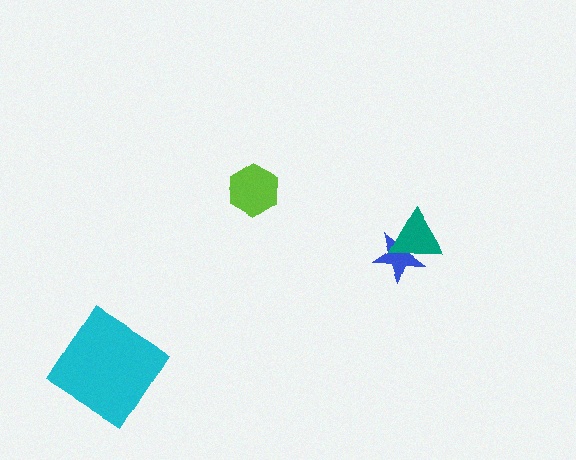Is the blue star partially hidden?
Yes, it is partially covered by another shape.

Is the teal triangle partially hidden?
No, no other shape covers it.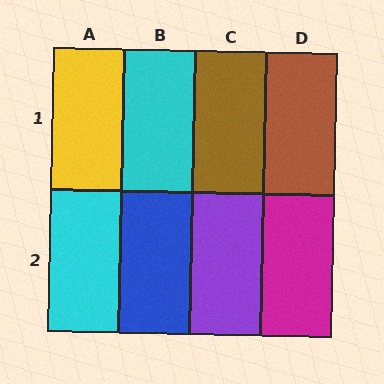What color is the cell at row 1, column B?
Cyan.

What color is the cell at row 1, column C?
Brown.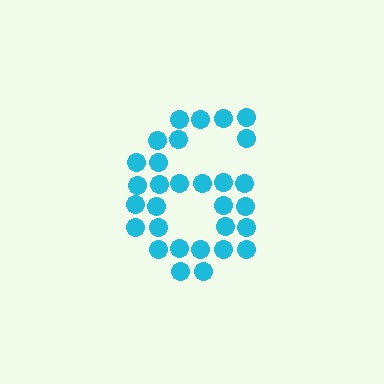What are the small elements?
The small elements are circles.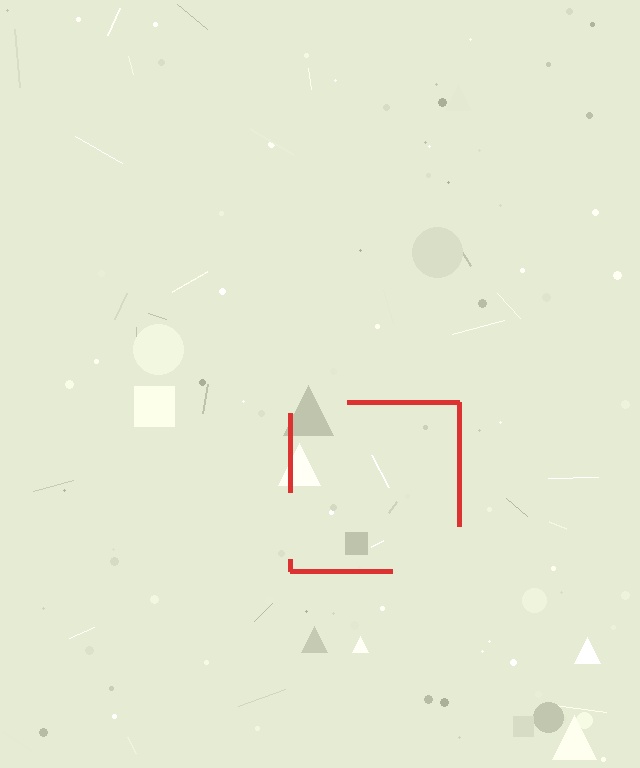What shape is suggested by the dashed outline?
The dashed outline suggests a square.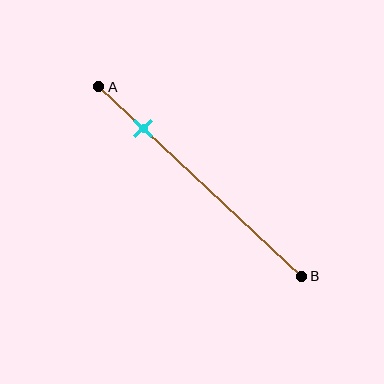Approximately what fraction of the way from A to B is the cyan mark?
The cyan mark is approximately 20% of the way from A to B.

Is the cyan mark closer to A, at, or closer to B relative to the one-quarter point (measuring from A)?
The cyan mark is approximately at the one-quarter point of segment AB.